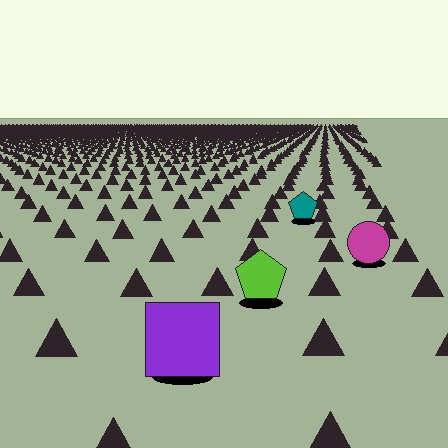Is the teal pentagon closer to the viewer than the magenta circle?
No. The magenta circle is closer — you can tell from the texture gradient: the ground texture is coarser near it.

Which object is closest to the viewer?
The purple square is closest. The texture marks near it are larger and more spread out.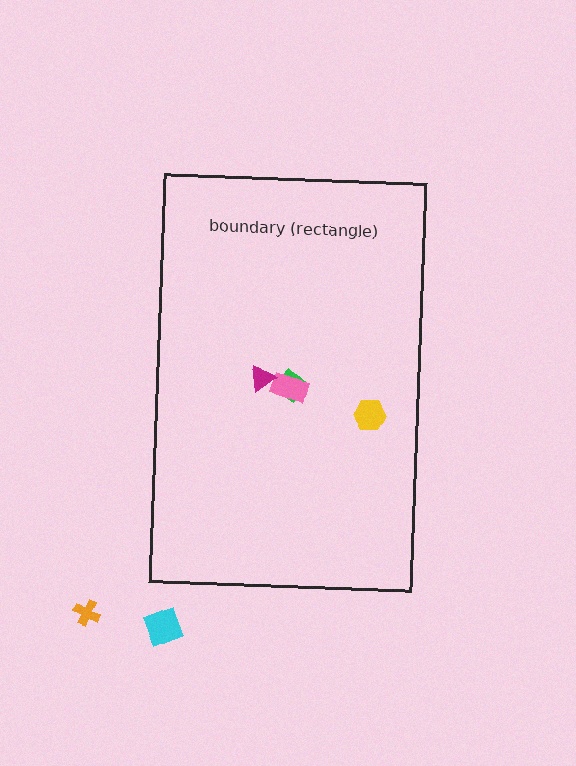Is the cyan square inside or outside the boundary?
Outside.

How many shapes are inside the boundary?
4 inside, 2 outside.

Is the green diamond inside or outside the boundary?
Inside.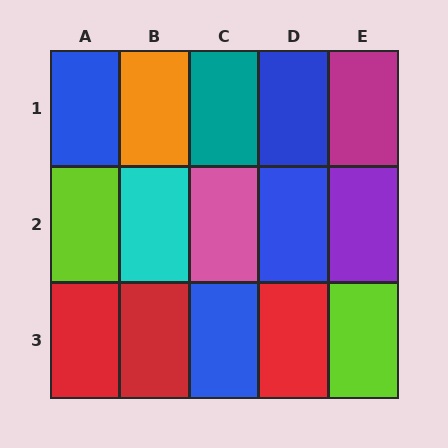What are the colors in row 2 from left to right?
Lime, cyan, pink, blue, purple.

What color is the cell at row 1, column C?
Teal.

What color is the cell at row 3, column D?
Red.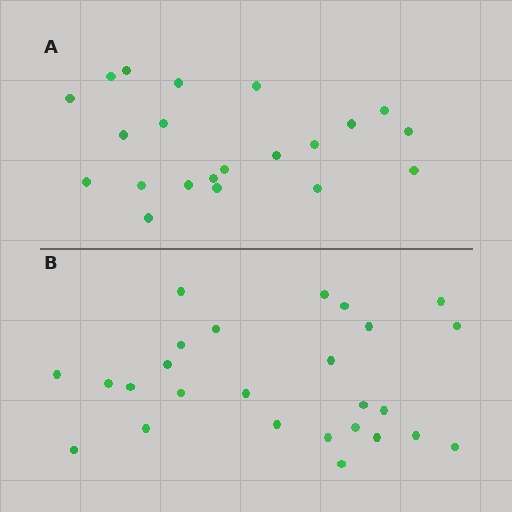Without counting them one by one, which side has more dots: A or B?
Region B (the bottom region) has more dots.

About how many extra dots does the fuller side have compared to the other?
Region B has about 5 more dots than region A.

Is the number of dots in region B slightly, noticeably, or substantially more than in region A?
Region B has only slightly more — the two regions are fairly close. The ratio is roughly 1.2 to 1.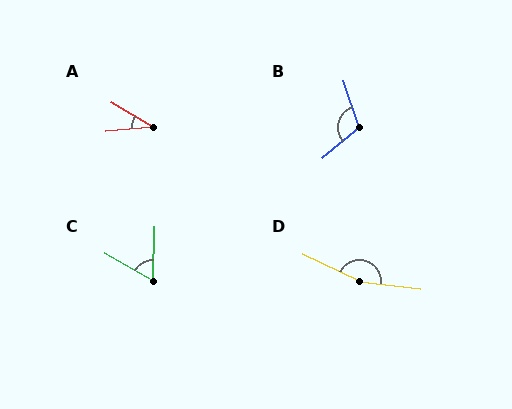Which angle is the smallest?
A, at approximately 36 degrees.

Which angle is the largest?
D, at approximately 160 degrees.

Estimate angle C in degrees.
Approximately 62 degrees.